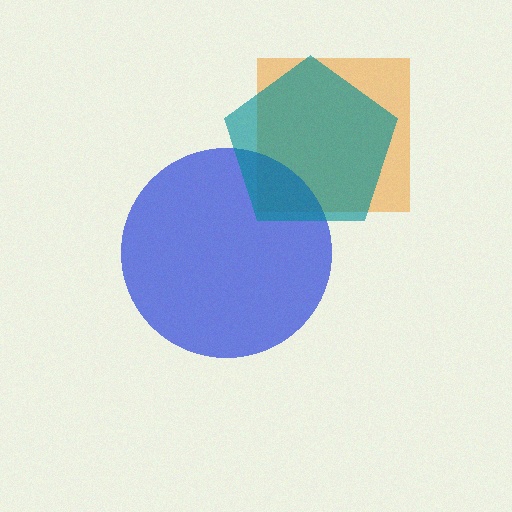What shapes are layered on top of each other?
The layered shapes are: an orange square, a blue circle, a teal pentagon.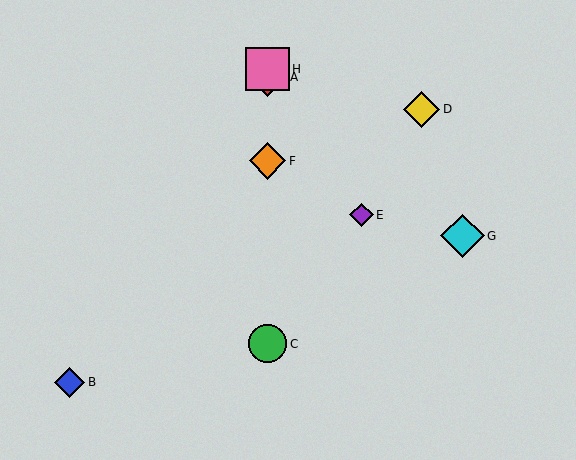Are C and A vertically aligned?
Yes, both are at x≈268.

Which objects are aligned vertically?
Objects A, C, F, H are aligned vertically.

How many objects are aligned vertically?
4 objects (A, C, F, H) are aligned vertically.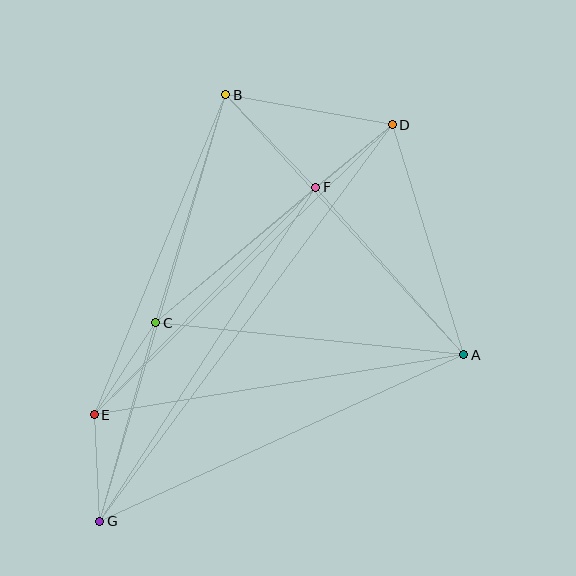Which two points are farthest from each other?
Points D and G are farthest from each other.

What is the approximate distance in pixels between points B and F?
The distance between B and F is approximately 129 pixels.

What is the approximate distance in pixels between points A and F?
The distance between A and F is approximately 224 pixels.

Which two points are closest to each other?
Points D and F are closest to each other.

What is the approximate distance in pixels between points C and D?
The distance between C and D is approximately 309 pixels.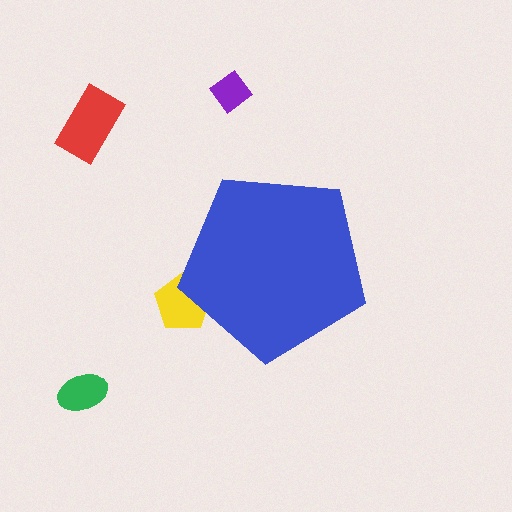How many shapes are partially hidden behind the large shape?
1 shape is partially hidden.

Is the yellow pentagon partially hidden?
Yes, the yellow pentagon is partially hidden behind the blue pentagon.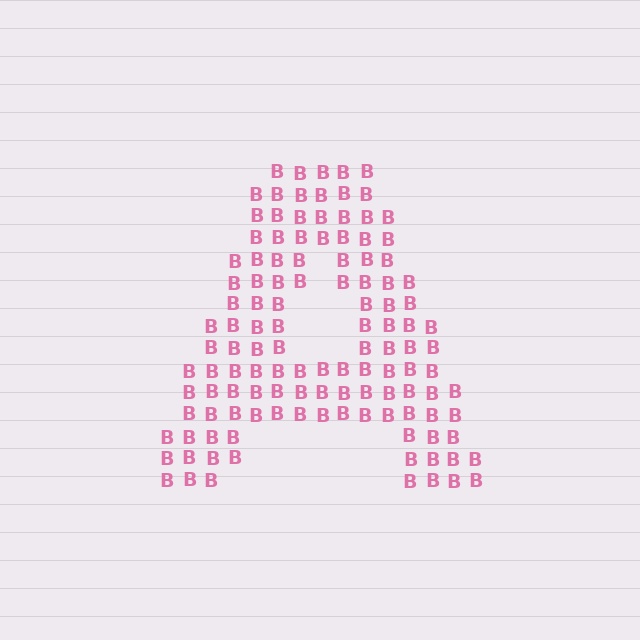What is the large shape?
The large shape is the letter A.